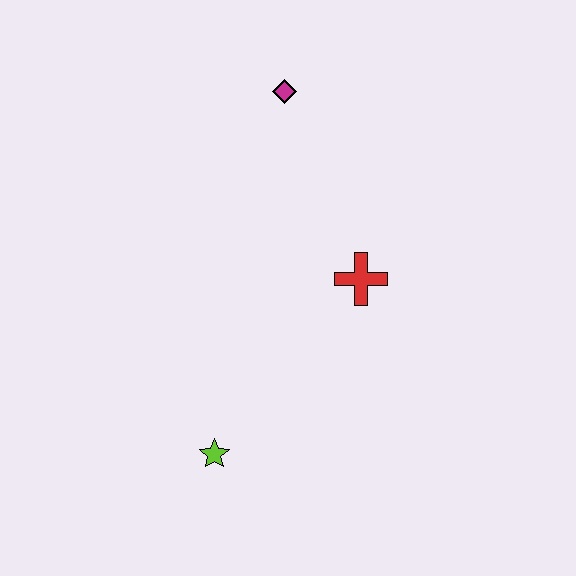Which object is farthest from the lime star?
The magenta diamond is farthest from the lime star.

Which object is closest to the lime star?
The red cross is closest to the lime star.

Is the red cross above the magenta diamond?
No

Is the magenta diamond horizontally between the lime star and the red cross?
Yes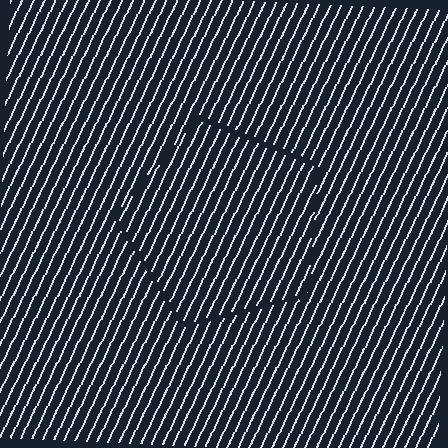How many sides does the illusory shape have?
5 sides — the line-ends trace a pentagon.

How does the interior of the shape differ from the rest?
The interior of the shape contains the same grating, shifted by half a period — the contour is defined by the phase discontinuity where line-ends from the inner and outer gratings abut.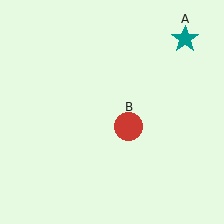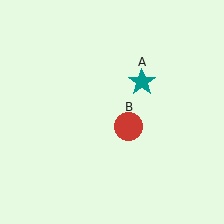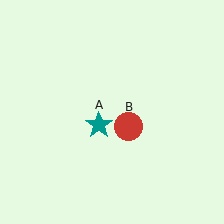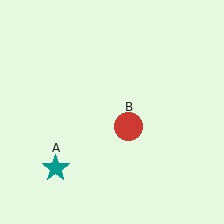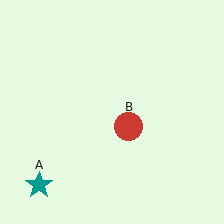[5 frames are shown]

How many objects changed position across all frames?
1 object changed position: teal star (object A).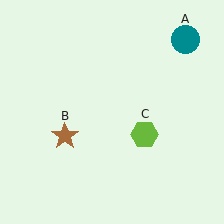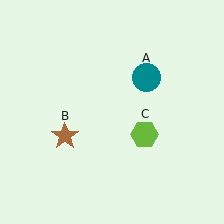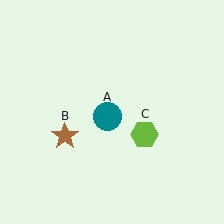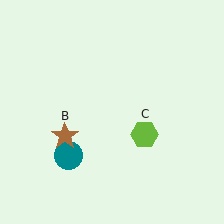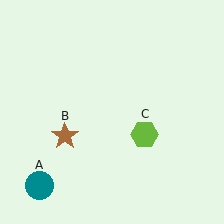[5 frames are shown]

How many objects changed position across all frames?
1 object changed position: teal circle (object A).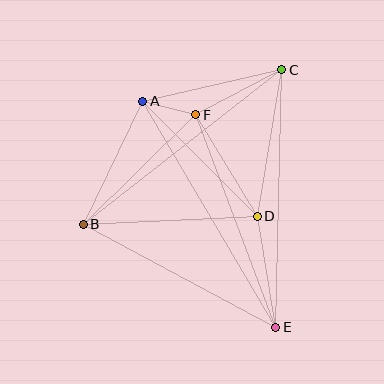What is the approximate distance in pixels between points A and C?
The distance between A and C is approximately 142 pixels.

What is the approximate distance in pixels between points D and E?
The distance between D and E is approximately 112 pixels.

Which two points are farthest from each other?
Points A and E are farthest from each other.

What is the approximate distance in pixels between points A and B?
The distance between A and B is approximately 137 pixels.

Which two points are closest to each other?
Points A and F are closest to each other.